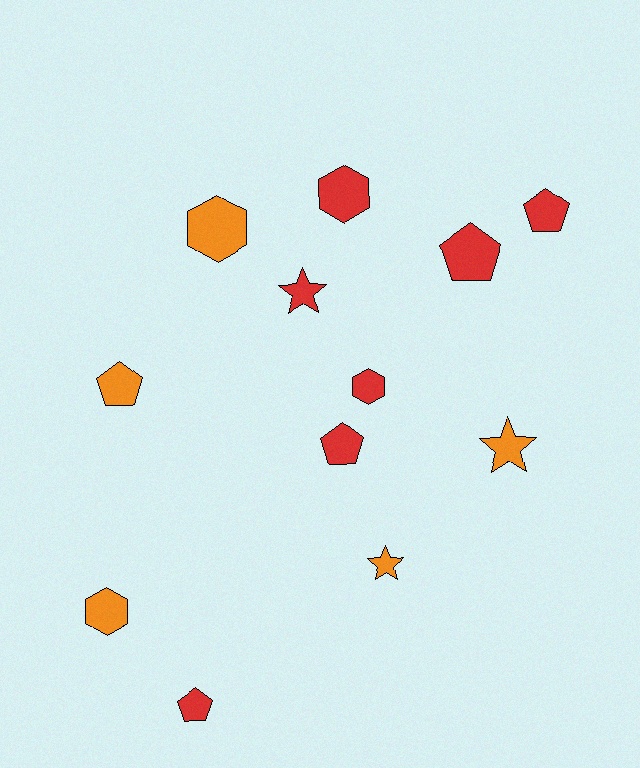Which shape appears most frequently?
Pentagon, with 5 objects.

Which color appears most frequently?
Red, with 7 objects.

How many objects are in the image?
There are 12 objects.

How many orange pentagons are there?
There is 1 orange pentagon.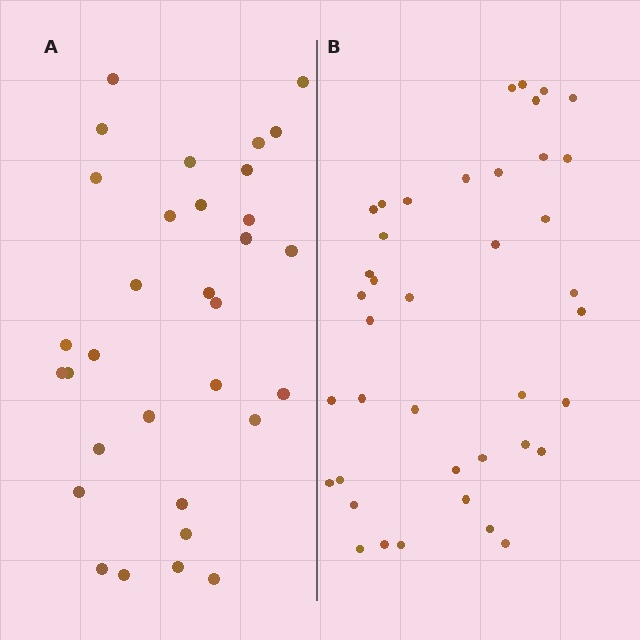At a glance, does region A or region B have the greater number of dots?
Region B (the right region) has more dots.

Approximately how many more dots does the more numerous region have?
Region B has roughly 8 or so more dots than region A.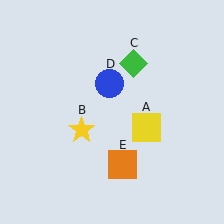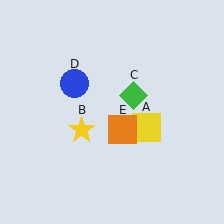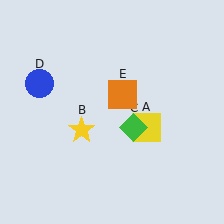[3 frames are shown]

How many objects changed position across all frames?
3 objects changed position: green diamond (object C), blue circle (object D), orange square (object E).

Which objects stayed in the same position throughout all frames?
Yellow square (object A) and yellow star (object B) remained stationary.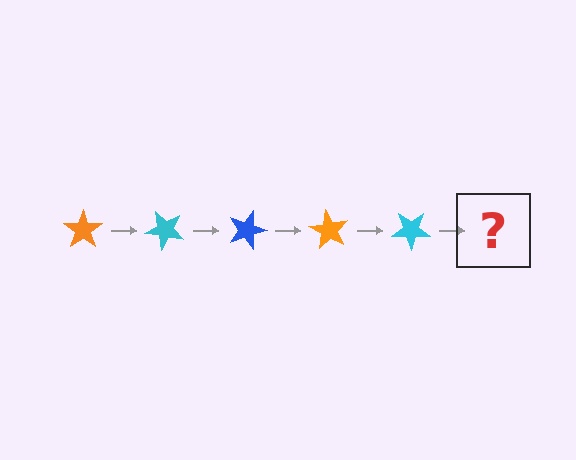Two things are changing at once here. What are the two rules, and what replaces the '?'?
The two rules are that it rotates 45 degrees each step and the color cycles through orange, cyan, and blue. The '?' should be a blue star, rotated 225 degrees from the start.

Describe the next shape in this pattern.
It should be a blue star, rotated 225 degrees from the start.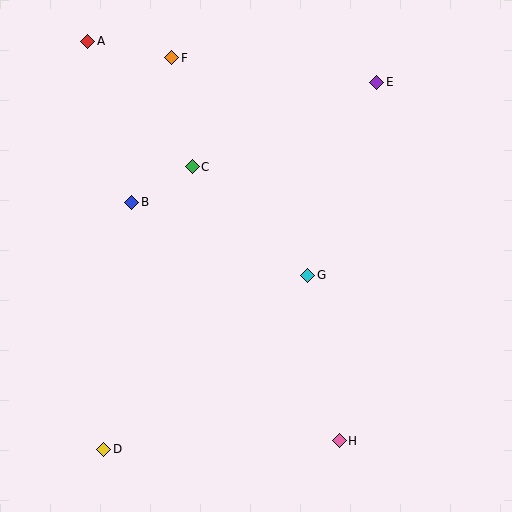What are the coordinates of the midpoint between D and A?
The midpoint between D and A is at (96, 245).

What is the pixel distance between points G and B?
The distance between G and B is 191 pixels.